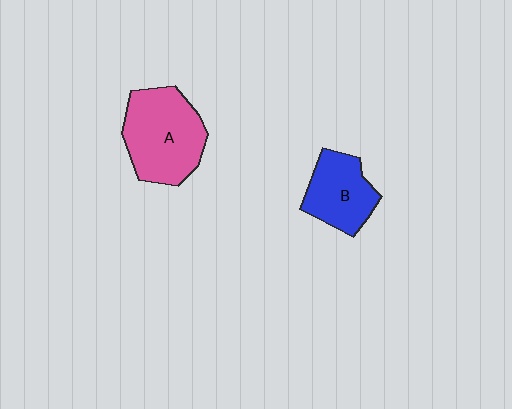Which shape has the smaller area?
Shape B (blue).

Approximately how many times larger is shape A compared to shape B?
Approximately 1.5 times.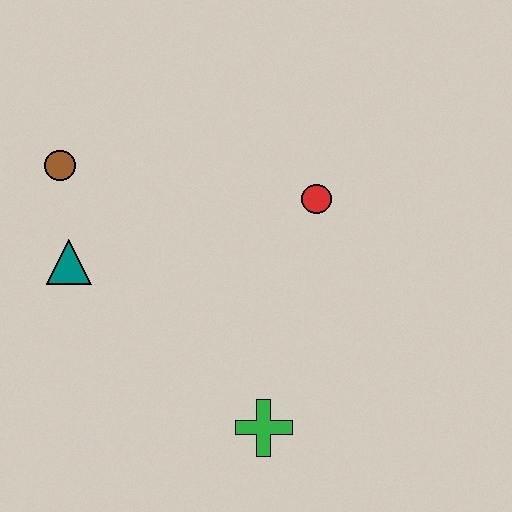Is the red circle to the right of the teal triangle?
Yes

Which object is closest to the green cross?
The red circle is closest to the green cross.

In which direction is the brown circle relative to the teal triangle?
The brown circle is above the teal triangle.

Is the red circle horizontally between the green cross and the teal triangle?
No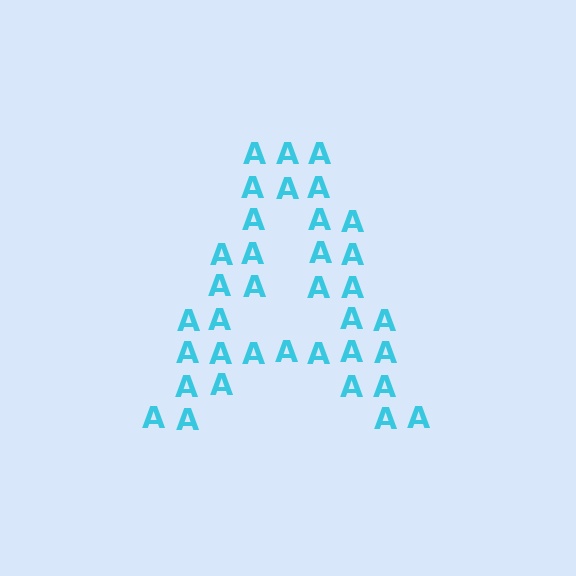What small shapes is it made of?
It is made of small letter A's.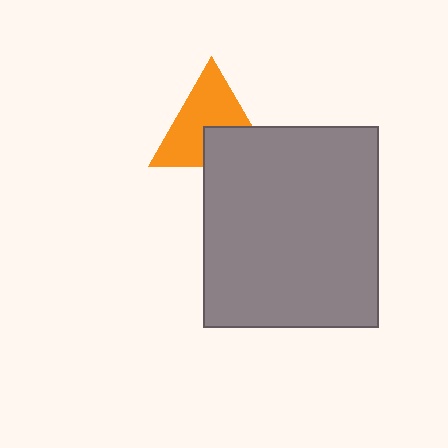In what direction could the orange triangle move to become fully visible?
The orange triangle could move up. That would shift it out from behind the gray rectangle entirely.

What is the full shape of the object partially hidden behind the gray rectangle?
The partially hidden object is an orange triangle.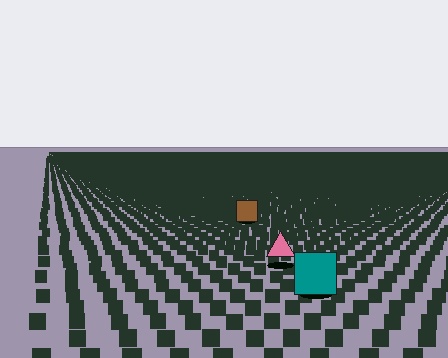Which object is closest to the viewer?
The teal square is closest. The texture marks near it are larger and more spread out.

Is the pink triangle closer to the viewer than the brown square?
Yes. The pink triangle is closer — you can tell from the texture gradient: the ground texture is coarser near it.